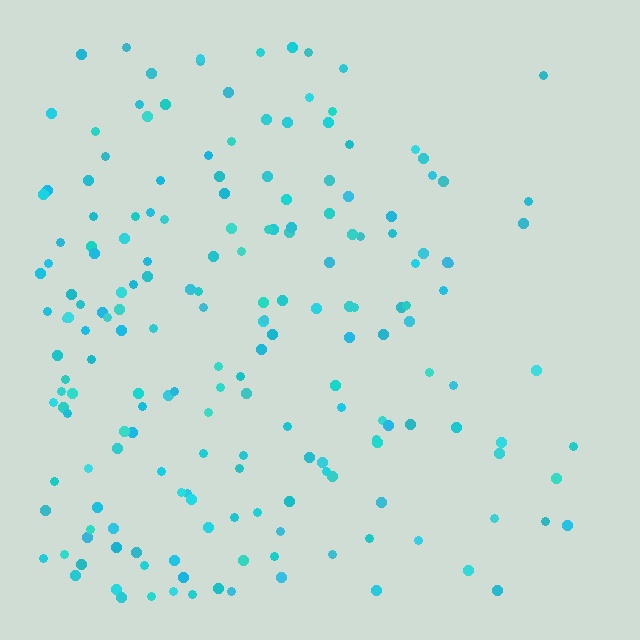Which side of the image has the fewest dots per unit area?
The right.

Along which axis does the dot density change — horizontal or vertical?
Horizontal.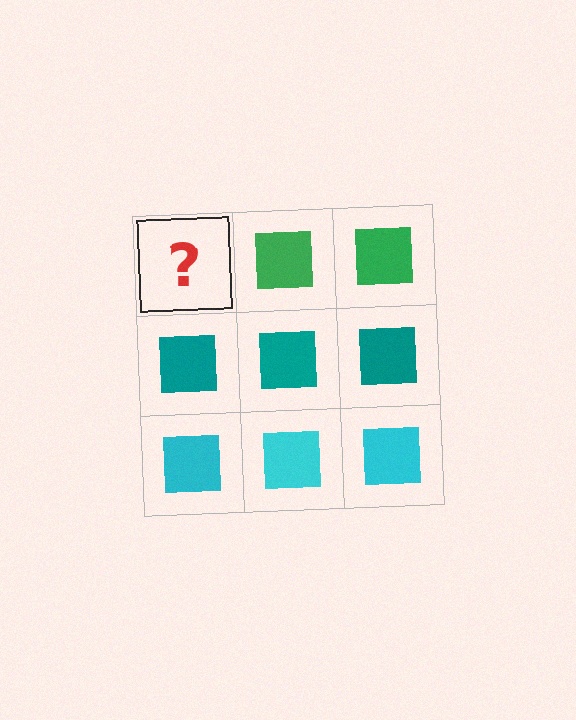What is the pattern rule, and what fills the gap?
The rule is that each row has a consistent color. The gap should be filled with a green square.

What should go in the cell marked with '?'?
The missing cell should contain a green square.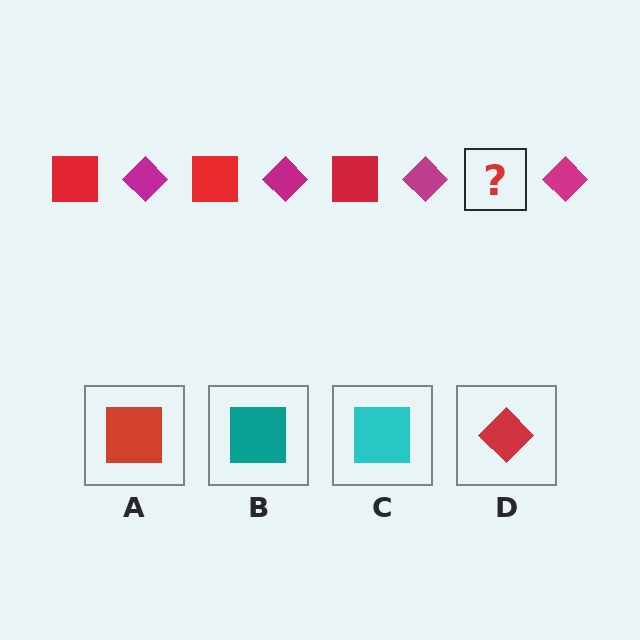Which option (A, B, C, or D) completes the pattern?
A.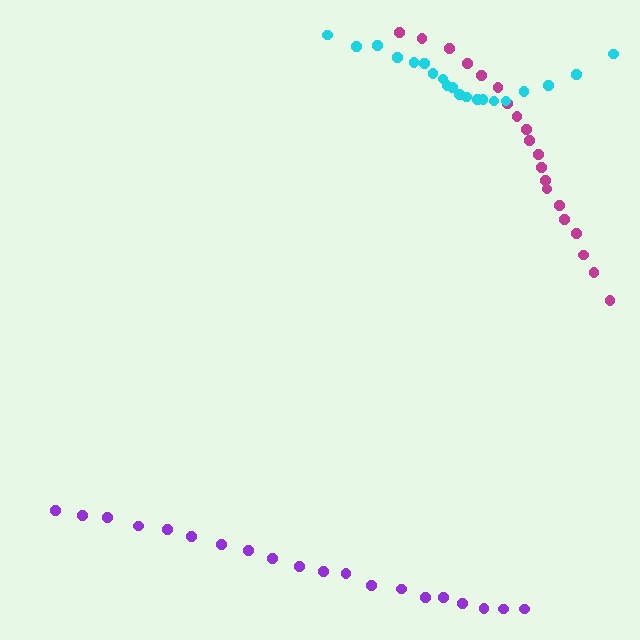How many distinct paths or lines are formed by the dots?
There are 3 distinct paths.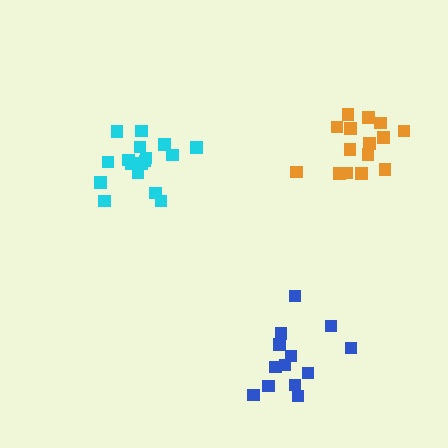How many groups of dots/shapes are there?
There are 3 groups.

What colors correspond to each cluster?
The clusters are colored: blue, orange, cyan.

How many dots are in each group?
Group 1: 13 dots, Group 2: 15 dots, Group 3: 17 dots (45 total).